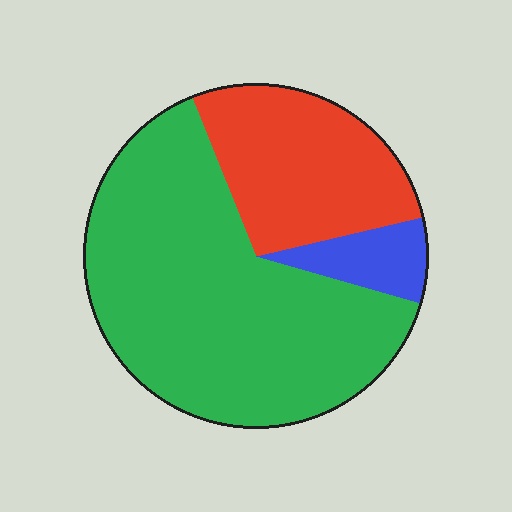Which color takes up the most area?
Green, at roughly 65%.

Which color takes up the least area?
Blue, at roughly 10%.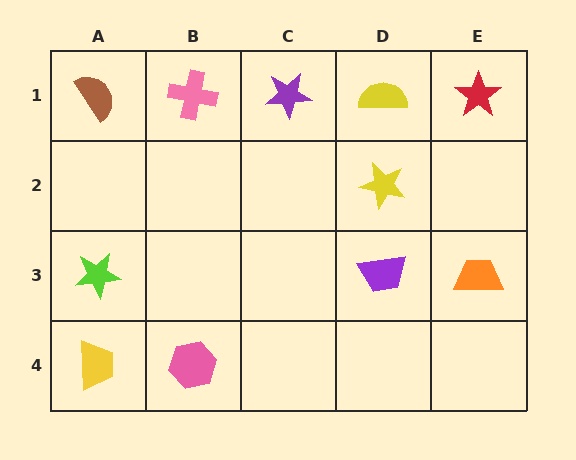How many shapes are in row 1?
5 shapes.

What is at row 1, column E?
A red star.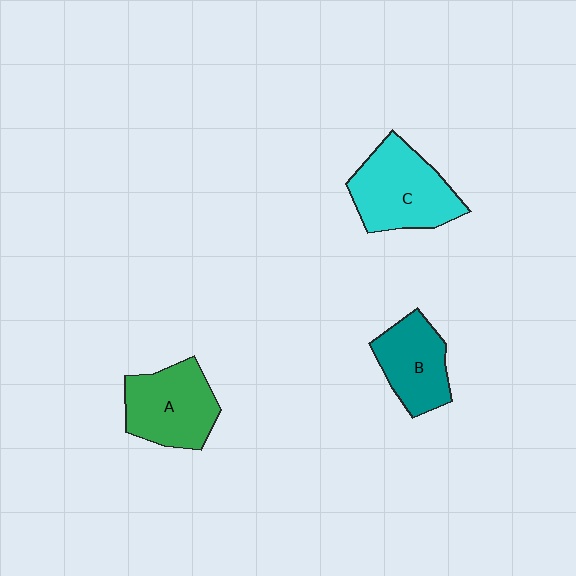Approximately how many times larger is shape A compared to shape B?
Approximately 1.2 times.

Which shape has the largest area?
Shape C (cyan).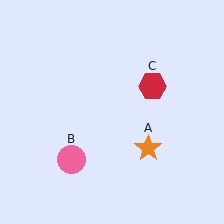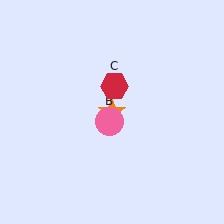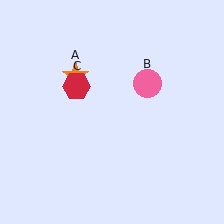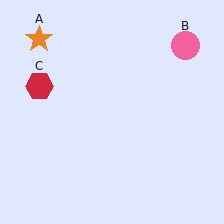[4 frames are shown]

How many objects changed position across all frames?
3 objects changed position: orange star (object A), pink circle (object B), red hexagon (object C).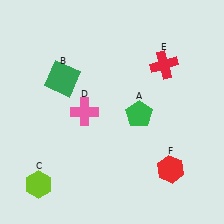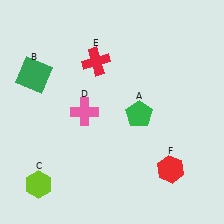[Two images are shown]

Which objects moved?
The objects that moved are: the green square (B), the red cross (E).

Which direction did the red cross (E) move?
The red cross (E) moved left.